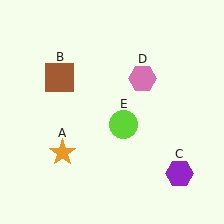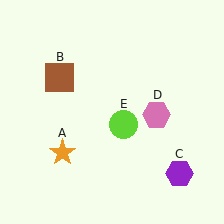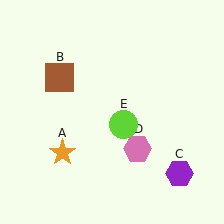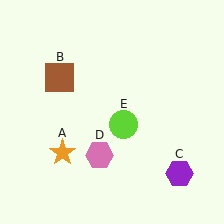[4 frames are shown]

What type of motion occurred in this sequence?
The pink hexagon (object D) rotated clockwise around the center of the scene.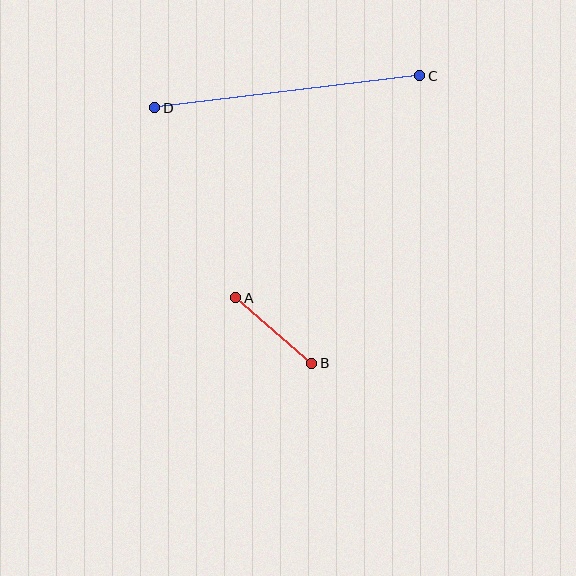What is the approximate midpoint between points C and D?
The midpoint is at approximately (287, 92) pixels.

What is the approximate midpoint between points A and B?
The midpoint is at approximately (274, 330) pixels.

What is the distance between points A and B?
The distance is approximately 100 pixels.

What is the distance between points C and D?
The distance is approximately 267 pixels.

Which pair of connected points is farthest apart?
Points C and D are farthest apart.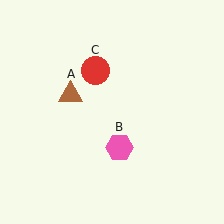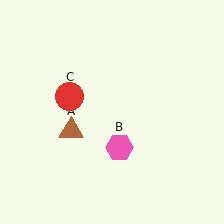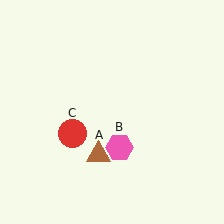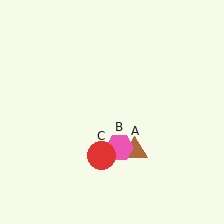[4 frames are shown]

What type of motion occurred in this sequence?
The brown triangle (object A), red circle (object C) rotated counterclockwise around the center of the scene.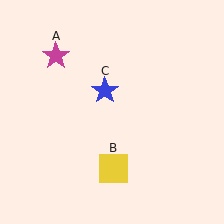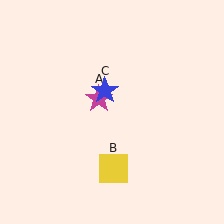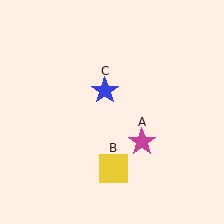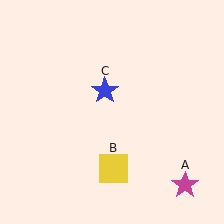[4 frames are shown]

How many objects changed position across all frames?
1 object changed position: magenta star (object A).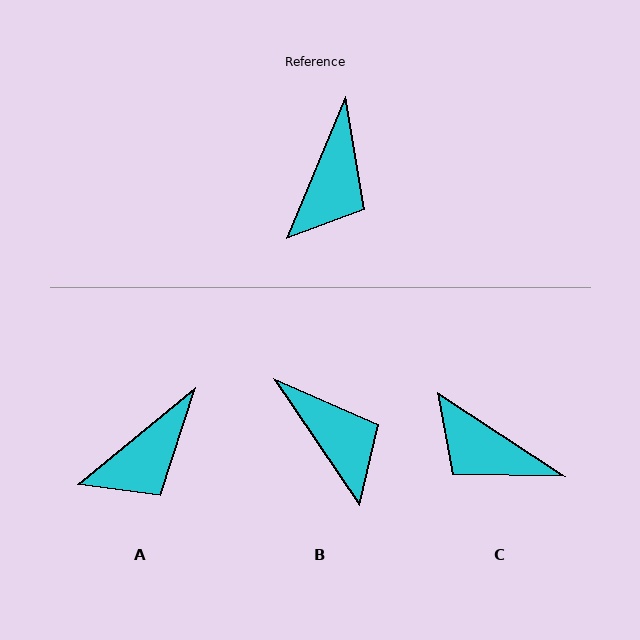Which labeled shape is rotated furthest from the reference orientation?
C, about 101 degrees away.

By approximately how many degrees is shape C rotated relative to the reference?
Approximately 101 degrees clockwise.